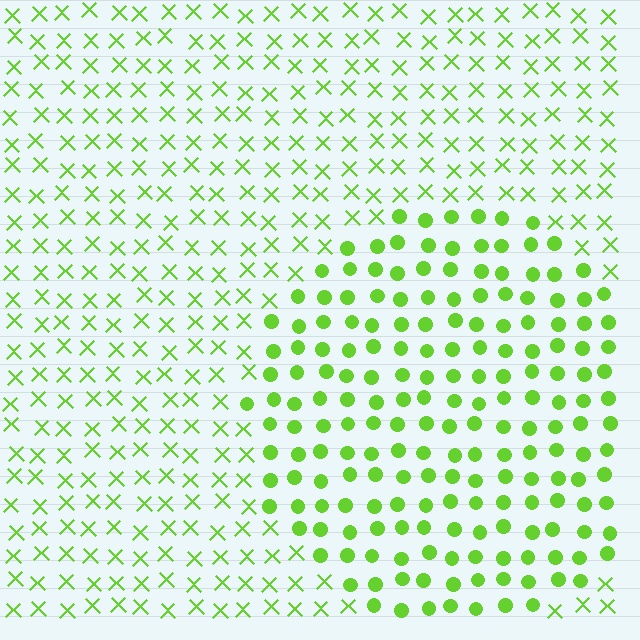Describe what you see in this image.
The image is filled with small lime elements arranged in a uniform grid. A circle-shaped region contains circles, while the surrounding area contains X marks. The boundary is defined purely by the change in element shape.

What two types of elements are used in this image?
The image uses circles inside the circle region and X marks outside it.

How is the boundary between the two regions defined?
The boundary is defined by a change in element shape: circles inside vs. X marks outside. All elements share the same color and spacing.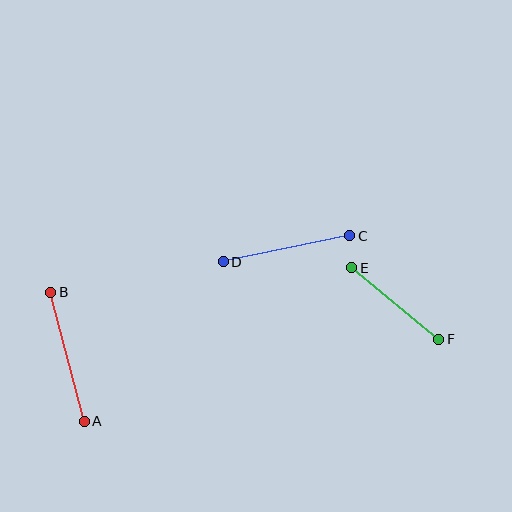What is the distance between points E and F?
The distance is approximately 112 pixels.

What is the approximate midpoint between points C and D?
The midpoint is at approximately (286, 249) pixels.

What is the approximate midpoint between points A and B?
The midpoint is at approximately (67, 357) pixels.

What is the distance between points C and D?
The distance is approximately 129 pixels.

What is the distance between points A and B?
The distance is approximately 133 pixels.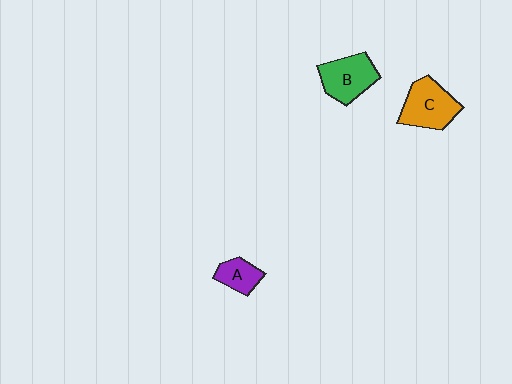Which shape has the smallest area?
Shape A (purple).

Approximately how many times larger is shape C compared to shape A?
Approximately 1.9 times.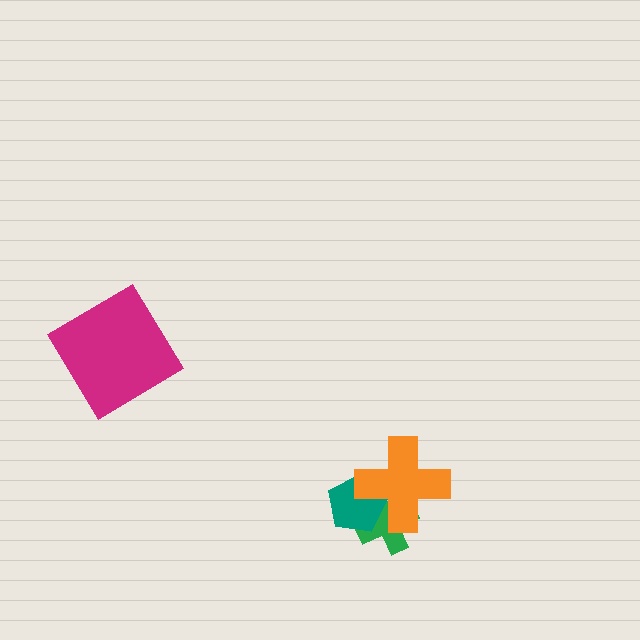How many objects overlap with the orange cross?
2 objects overlap with the orange cross.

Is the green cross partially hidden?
Yes, it is partially covered by another shape.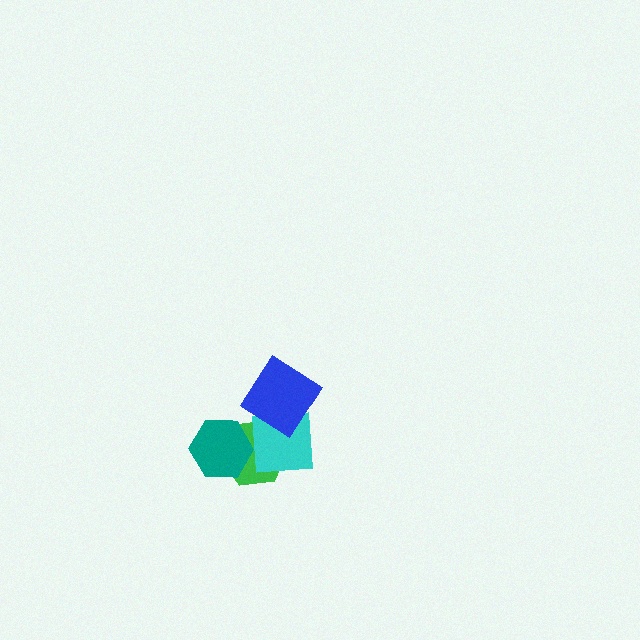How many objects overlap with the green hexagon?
3 objects overlap with the green hexagon.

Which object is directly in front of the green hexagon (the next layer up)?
The teal hexagon is directly in front of the green hexagon.